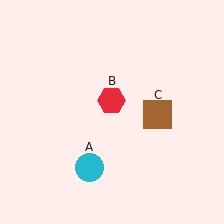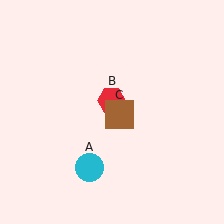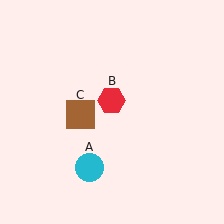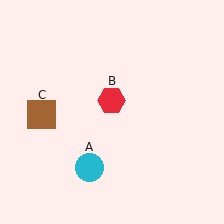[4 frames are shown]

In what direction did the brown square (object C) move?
The brown square (object C) moved left.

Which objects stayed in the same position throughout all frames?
Cyan circle (object A) and red hexagon (object B) remained stationary.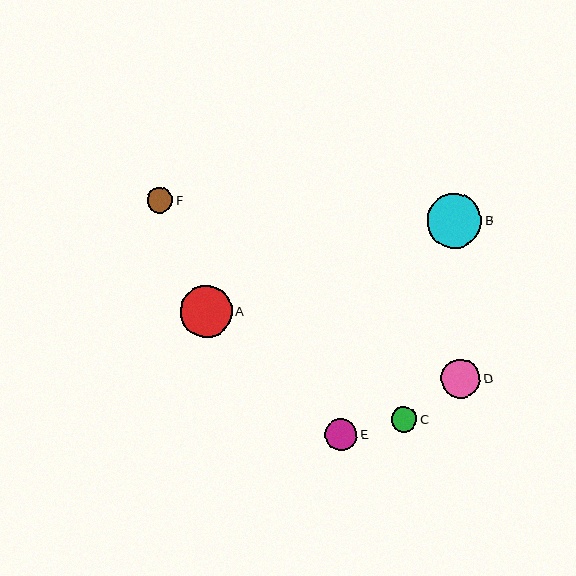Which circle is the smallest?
Circle C is the smallest with a size of approximately 25 pixels.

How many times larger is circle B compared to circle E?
Circle B is approximately 1.7 times the size of circle E.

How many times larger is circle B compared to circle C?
Circle B is approximately 2.2 times the size of circle C.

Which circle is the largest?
Circle B is the largest with a size of approximately 54 pixels.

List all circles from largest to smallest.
From largest to smallest: B, A, D, E, F, C.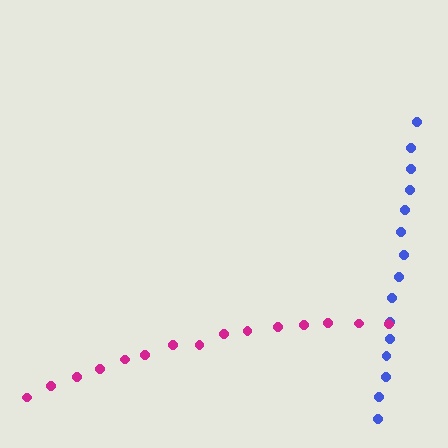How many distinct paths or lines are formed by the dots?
There are 2 distinct paths.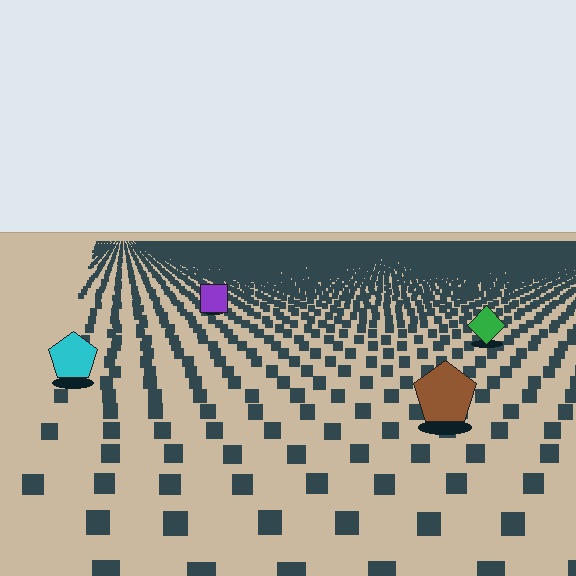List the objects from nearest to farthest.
From nearest to farthest: the brown pentagon, the cyan pentagon, the green diamond, the purple square.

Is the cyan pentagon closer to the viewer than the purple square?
Yes. The cyan pentagon is closer — you can tell from the texture gradient: the ground texture is coarser near it.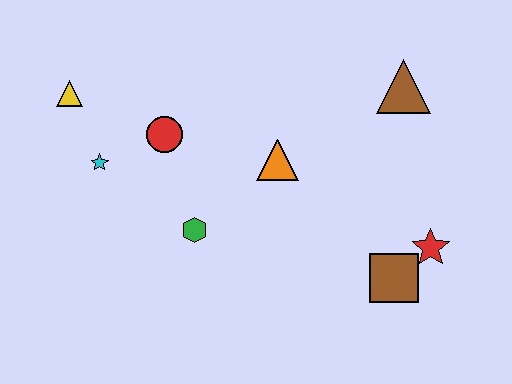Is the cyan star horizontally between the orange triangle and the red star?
No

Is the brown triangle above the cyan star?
Yes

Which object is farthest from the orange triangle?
The yellow triangle is farthest from the orange triangle.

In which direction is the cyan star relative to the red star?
The cyan star is to the left of the red star.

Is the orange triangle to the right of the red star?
No